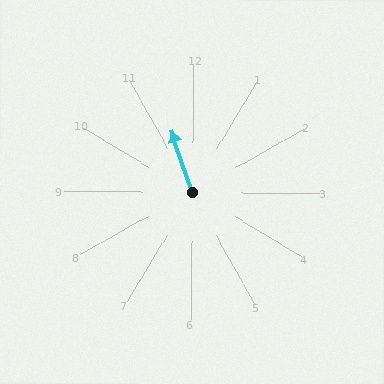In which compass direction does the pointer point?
North.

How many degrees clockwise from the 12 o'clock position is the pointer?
Approximately 341 degrees.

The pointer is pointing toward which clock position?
Roughly 11 o'clock.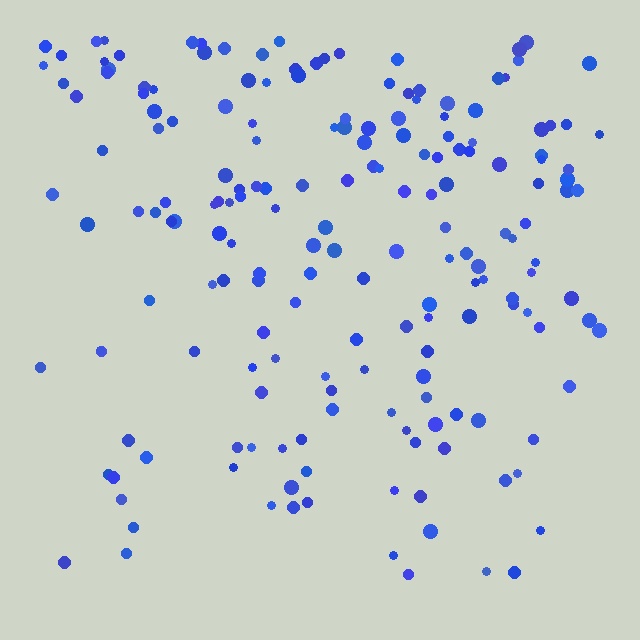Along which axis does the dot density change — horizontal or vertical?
Vertical.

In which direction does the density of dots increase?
From bottom to top, with the top side densest.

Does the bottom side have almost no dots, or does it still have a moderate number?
Still a moderate number, just noticeably fewer than the top.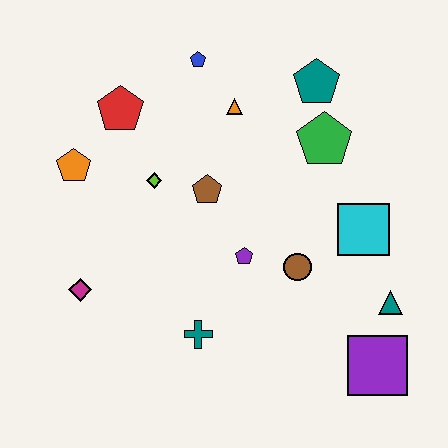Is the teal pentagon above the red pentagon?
Yes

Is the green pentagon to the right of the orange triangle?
Yes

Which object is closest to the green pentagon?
The teal pentagon is closest to the green pentagon.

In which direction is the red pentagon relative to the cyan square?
The red pentagon is to the left of the cyan square.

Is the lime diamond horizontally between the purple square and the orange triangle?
No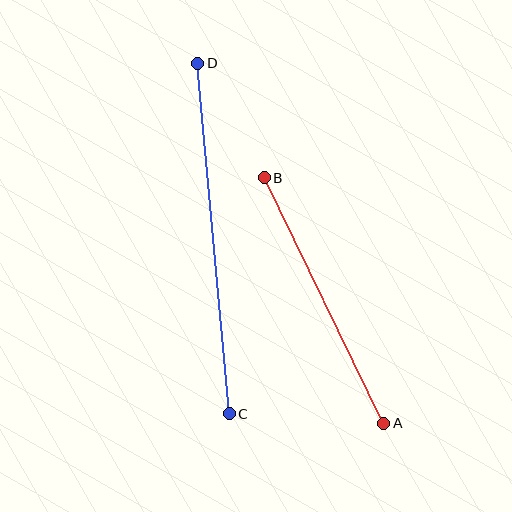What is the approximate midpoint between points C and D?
The midpoint is at approximately (214, 238) pixels.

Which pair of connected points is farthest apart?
Points C and D are farthest apart.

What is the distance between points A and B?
The distance is approximately 273 pixels.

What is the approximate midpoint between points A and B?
The midpoint is at approximately (324, 300) pixels.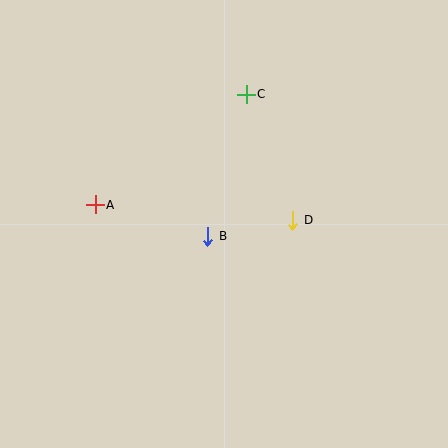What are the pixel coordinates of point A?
Point A is at (95, 205).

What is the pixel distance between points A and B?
The distance between A and B is 117 pixels.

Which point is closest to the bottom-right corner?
Point D is closest to the bottom-right corner.